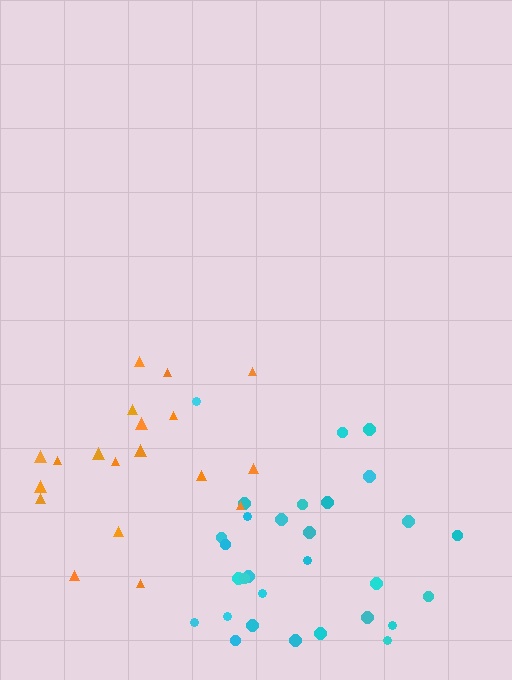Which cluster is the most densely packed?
Cyan.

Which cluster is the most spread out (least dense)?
Orange.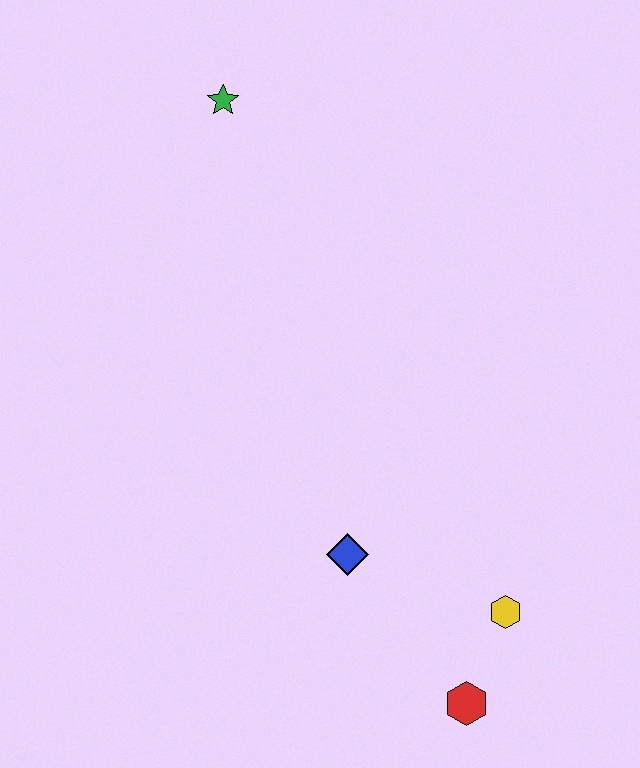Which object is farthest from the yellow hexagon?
The green star is farthest from the yellow hexagon.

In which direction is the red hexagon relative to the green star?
The red hexagon is below the green star.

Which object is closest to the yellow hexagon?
The red hexagon is closest to the yellow hexagon.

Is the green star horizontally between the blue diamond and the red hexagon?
No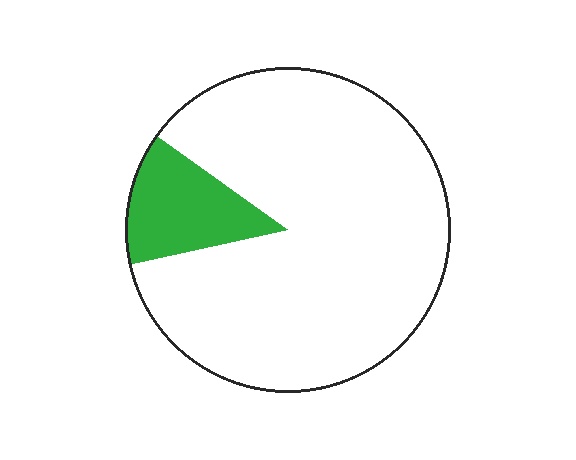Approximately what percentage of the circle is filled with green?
Approximately 15%.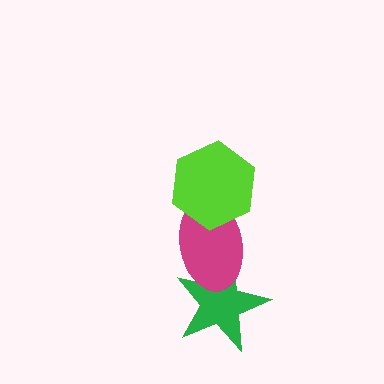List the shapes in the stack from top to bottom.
From top to bottom: the lime hexagon, the magenta ellipse, the green star.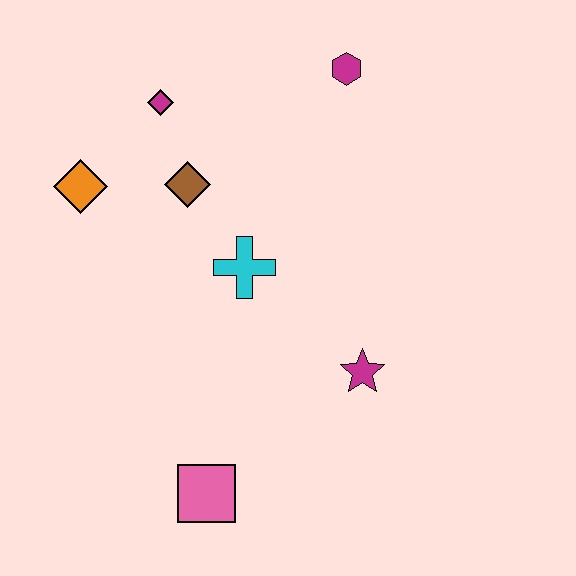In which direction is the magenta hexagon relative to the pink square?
The magenta hexagon is above the pink square.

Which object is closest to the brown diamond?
The magenta diamond is closest to the brown diamond.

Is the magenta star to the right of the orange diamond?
Yes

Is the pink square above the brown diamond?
No